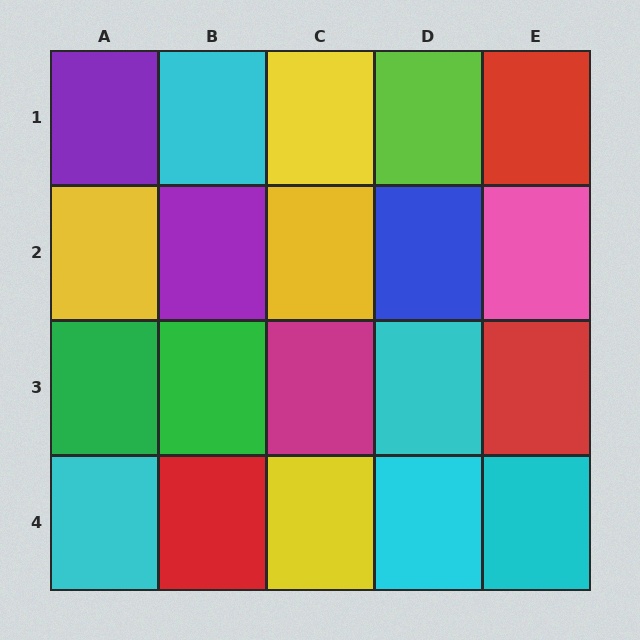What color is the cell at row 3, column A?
Green.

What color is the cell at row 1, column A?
Purple.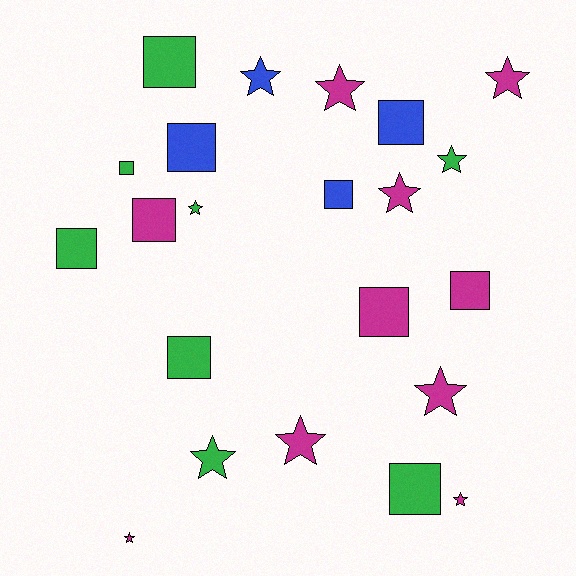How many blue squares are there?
There are 3 blue squares.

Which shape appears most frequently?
Star, with 11 objects.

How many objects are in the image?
There are 22 objects.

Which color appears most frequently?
Magenta, with 10 objects.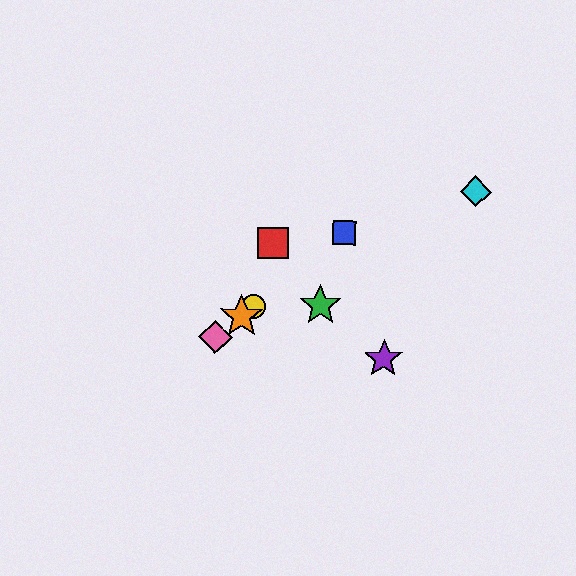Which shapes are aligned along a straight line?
The blue square, the yellow circle, the orange star, the pink diamond are aligned along a straight line.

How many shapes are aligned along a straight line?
4 shapes (the blue square, the yellow circle, the orange star, the pink diamond) are aligned along a straight line.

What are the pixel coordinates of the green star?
The green star is at (320, 305).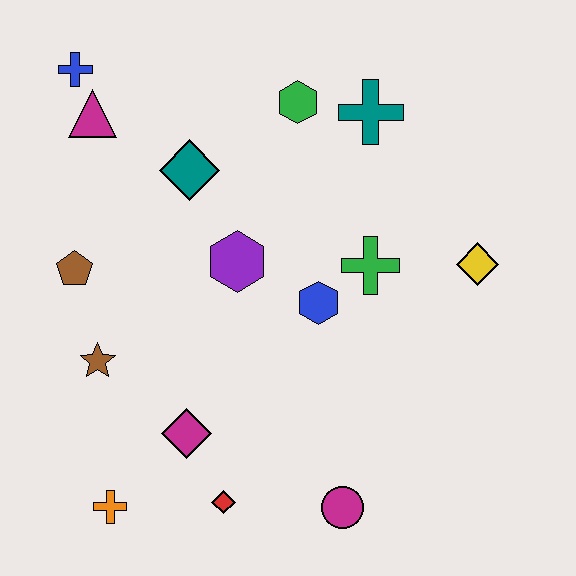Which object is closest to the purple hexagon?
The blue hexagon is closest to the purple hexagon.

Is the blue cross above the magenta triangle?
Yes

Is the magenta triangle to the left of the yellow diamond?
Yes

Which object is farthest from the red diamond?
The blue cross is farthest from the red diamond.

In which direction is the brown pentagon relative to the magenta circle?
The brown pentagon is to the left of the magenta circle.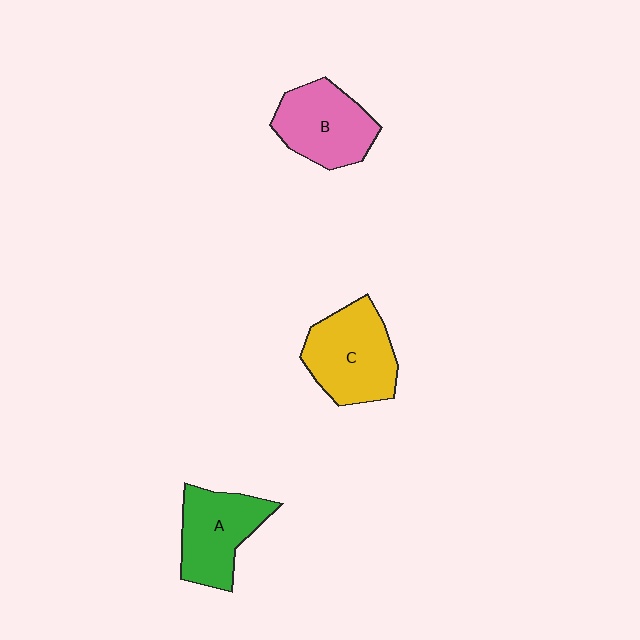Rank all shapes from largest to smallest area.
From largest to smallest: C (yellow), B (pink), A (green).